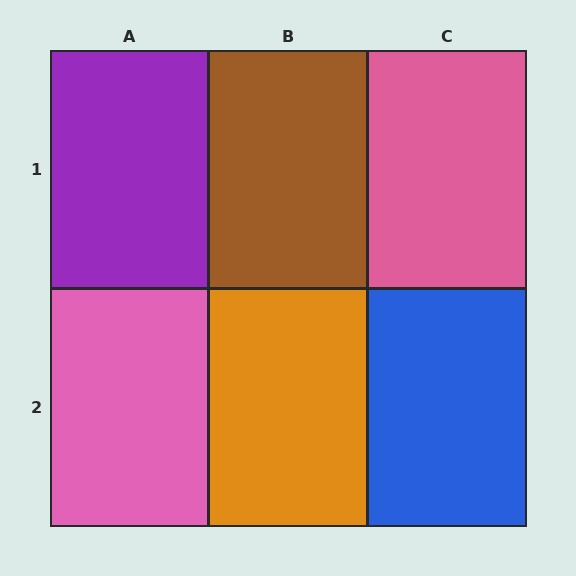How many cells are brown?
1 cell is brown.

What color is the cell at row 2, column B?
Orange.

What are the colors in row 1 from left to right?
Purple, brown, pink.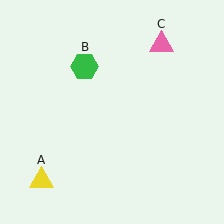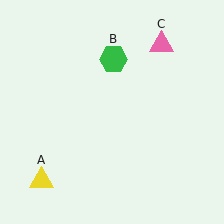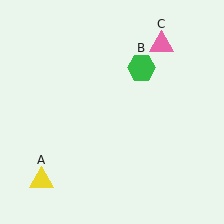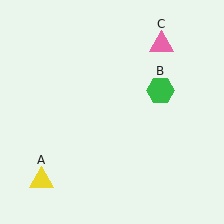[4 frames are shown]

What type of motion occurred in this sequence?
The green hexagon (object B) rotated clockwise around the center of the scene.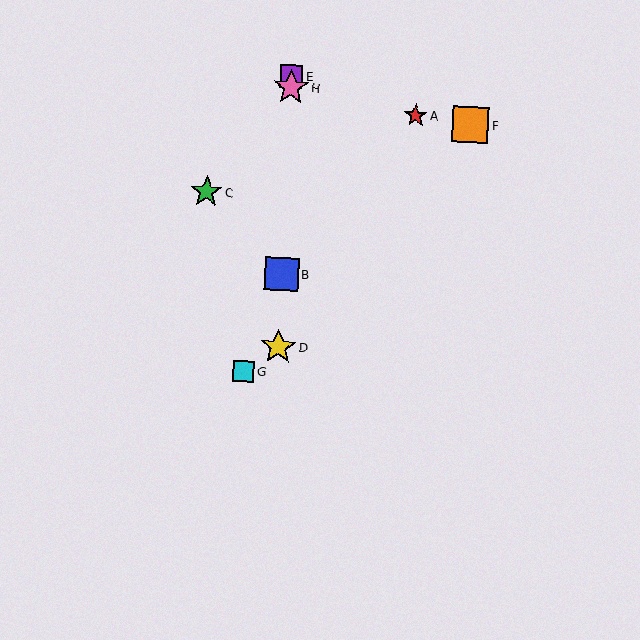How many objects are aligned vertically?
4 objects (B, D, E, H) are aligned vertically.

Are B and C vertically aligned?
No, B is at x≈282 and C is at x≈206.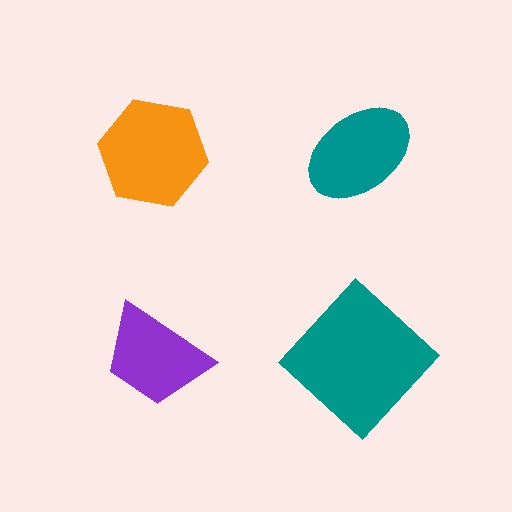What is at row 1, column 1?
An orange hexagon.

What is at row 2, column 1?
A purple trapezoid.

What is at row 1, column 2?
A teal ellipse.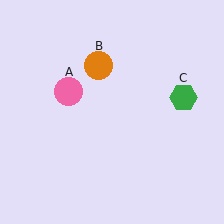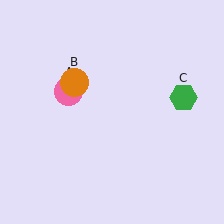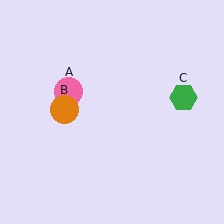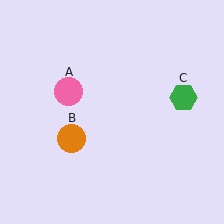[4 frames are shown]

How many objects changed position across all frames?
1 object changed position: orange circle (object B).